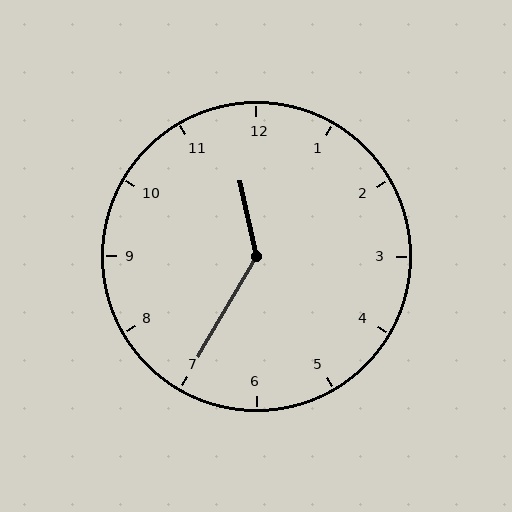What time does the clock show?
11:35.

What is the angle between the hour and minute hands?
Approximately 138 degrees.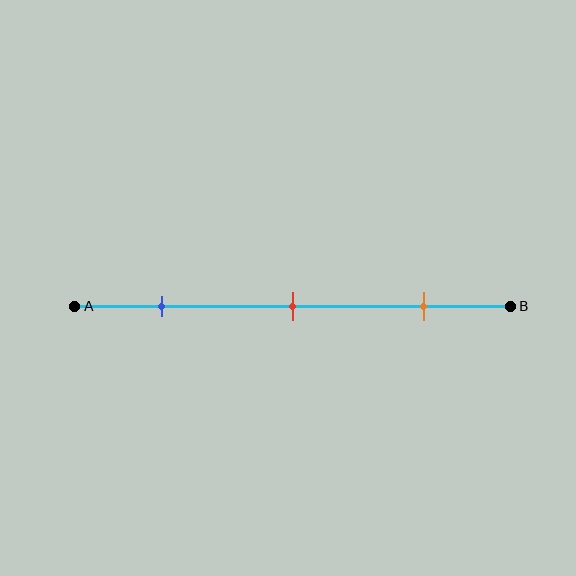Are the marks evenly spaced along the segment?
Yes, the marks are approximately evenly spaced.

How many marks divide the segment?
There are 3 marks dividing the segment.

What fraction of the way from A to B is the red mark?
The red mark is approximately 50% (0.5) of the way from A to B.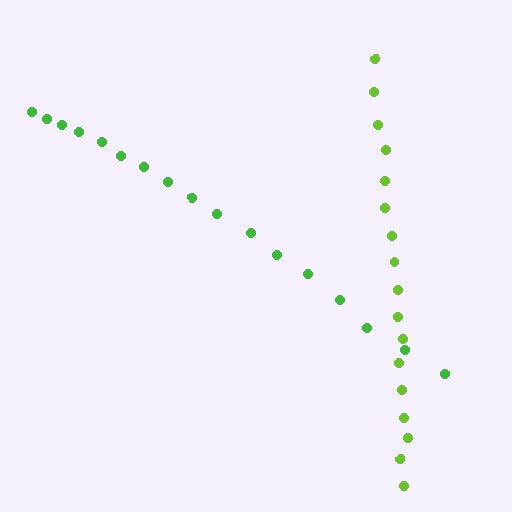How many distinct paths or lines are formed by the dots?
There are 2 distinct paths.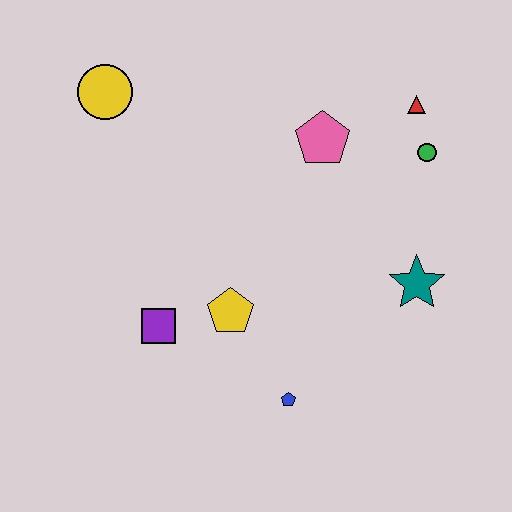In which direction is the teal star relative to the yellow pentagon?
The teal star is to the right of the yellow pentagon.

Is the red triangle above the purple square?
Yes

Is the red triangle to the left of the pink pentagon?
No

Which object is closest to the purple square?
The yellow pentagon is closest to the purple square.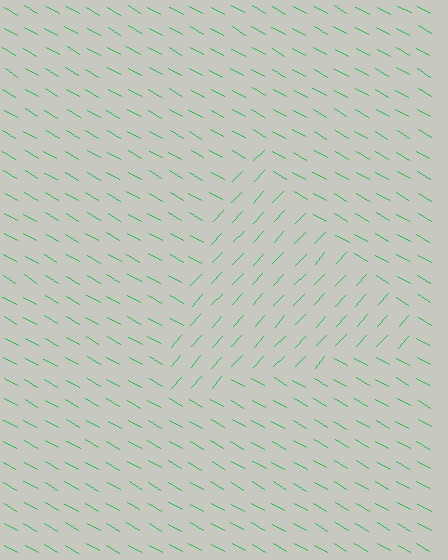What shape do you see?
I see a triangle.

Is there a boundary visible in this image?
Yes, there is a texture boundary formed by a change in line orientation.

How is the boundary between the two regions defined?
The boundary is defined purely by a change in line orientation (approximately 78 degrees difference). All lines are the same color and thickness.